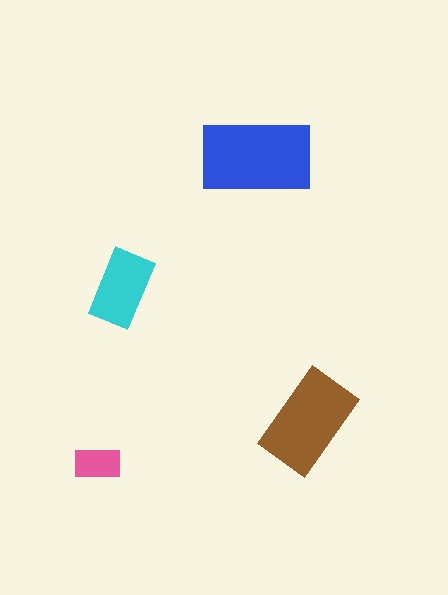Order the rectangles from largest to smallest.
the blue one, the brown one, the cyan one, the pink one.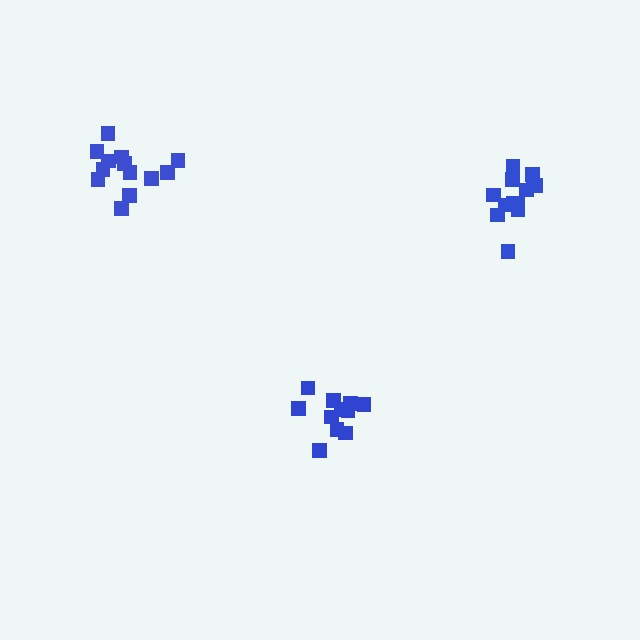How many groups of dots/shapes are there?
There are 3 groups.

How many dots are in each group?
Group 1: 11 dots, Group 2: 13 dots, Group 3: 13 dots (37 total).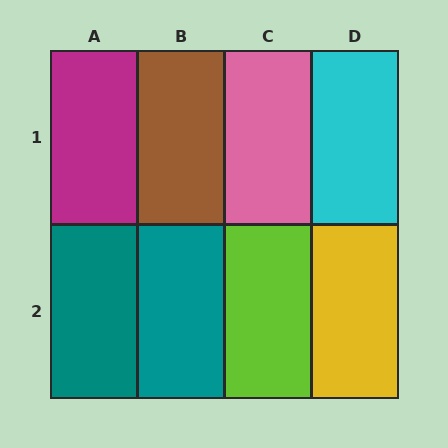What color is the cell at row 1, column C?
Pink.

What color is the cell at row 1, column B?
Brown.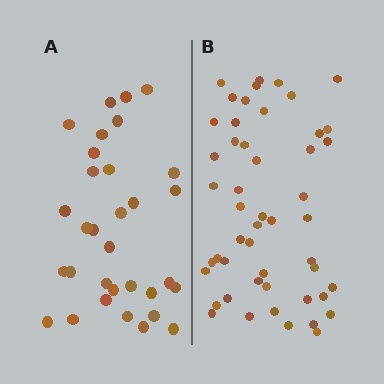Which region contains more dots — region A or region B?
Region B (the right region) has more dots.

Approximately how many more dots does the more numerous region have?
Region B has approximately 20 more dots than region A.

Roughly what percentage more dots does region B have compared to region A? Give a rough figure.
About 55% more.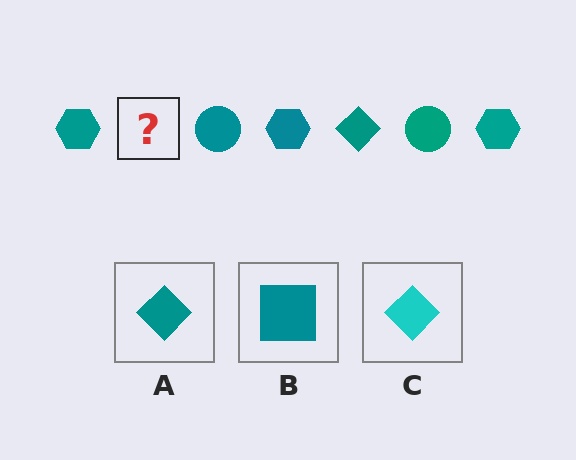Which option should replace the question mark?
Option A.